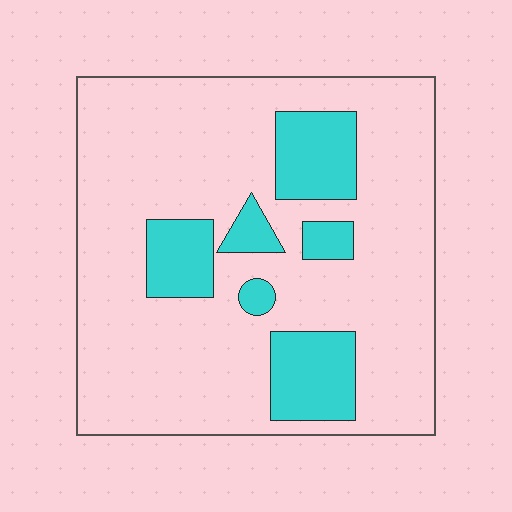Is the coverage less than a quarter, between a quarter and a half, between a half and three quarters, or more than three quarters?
Less than a quarter.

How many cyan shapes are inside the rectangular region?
6.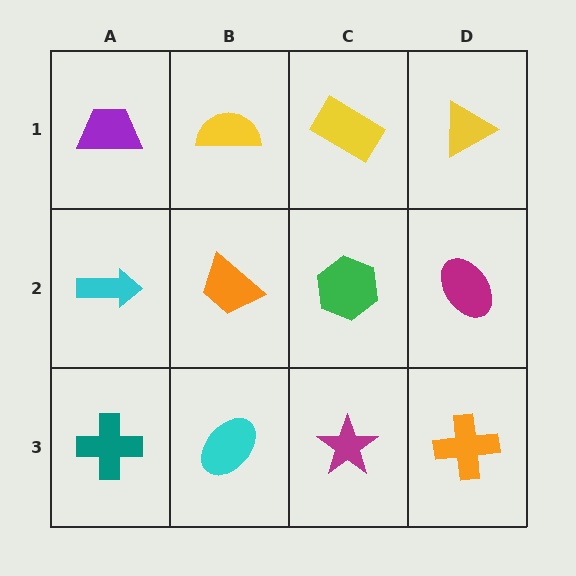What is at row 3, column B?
A cyan ellipse.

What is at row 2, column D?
A magenta ellipse.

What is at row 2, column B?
An orange trapezoid.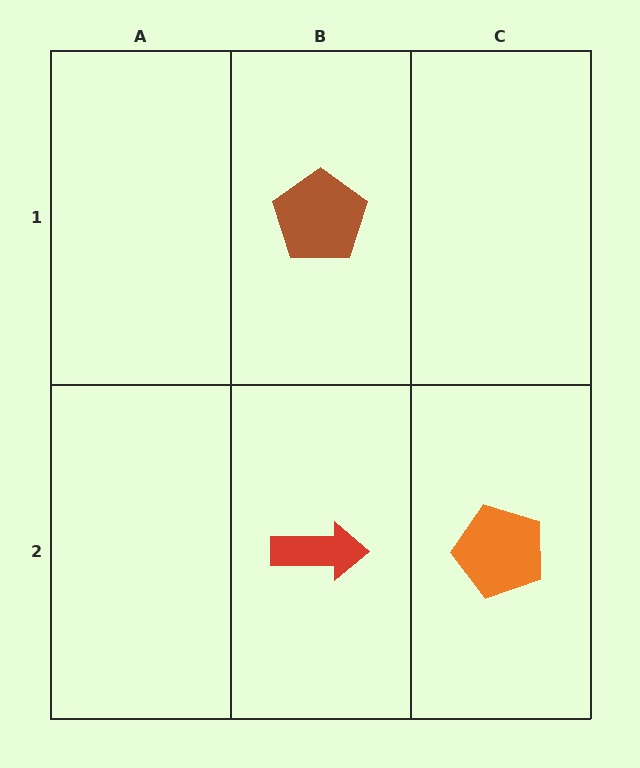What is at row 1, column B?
A brown pentagon.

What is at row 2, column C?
An orange pentagon.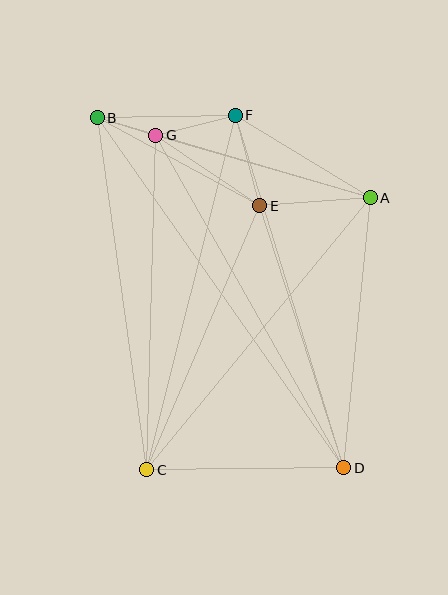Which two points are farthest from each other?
Points B and D are farthest from each other.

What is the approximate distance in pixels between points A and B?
The distance between A and B is approximately 285 pixels.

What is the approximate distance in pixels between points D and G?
The distance between D and G is approximately 382 pixels.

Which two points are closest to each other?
Points B and G are closest to each other.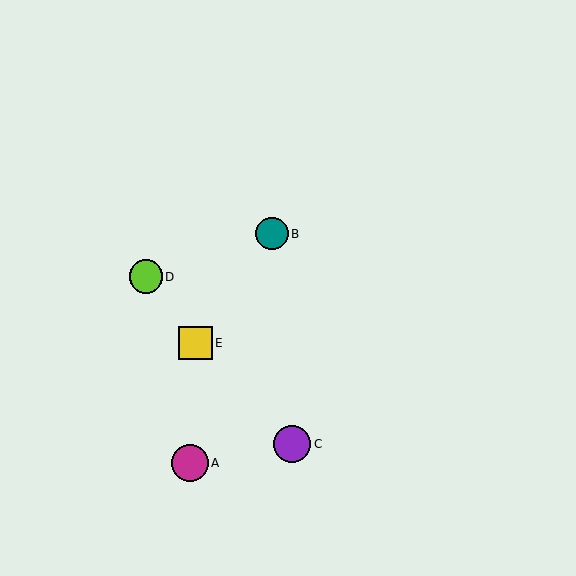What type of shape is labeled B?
Shape B is a teal circle.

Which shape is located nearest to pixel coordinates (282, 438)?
The purple circle (labeled C) at (292, 444) is nearest to that location.